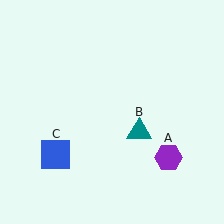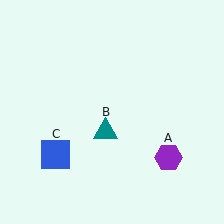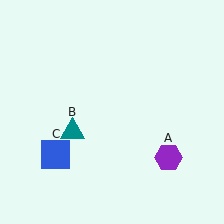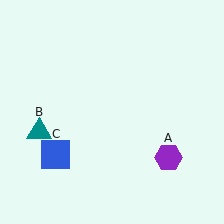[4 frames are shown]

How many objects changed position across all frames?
1 object changed position: teal triangle (object B).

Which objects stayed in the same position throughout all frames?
Purple hexagon (object A) and blue square (object C) remained stationary.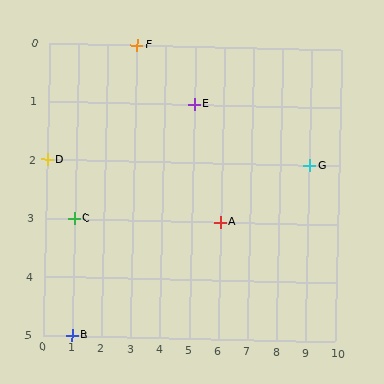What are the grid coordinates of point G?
Point G is at grid coordinates (9, 2).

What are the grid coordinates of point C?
Point C is at grid coordinates (1, 3).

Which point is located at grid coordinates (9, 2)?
Point G is at (9, 2).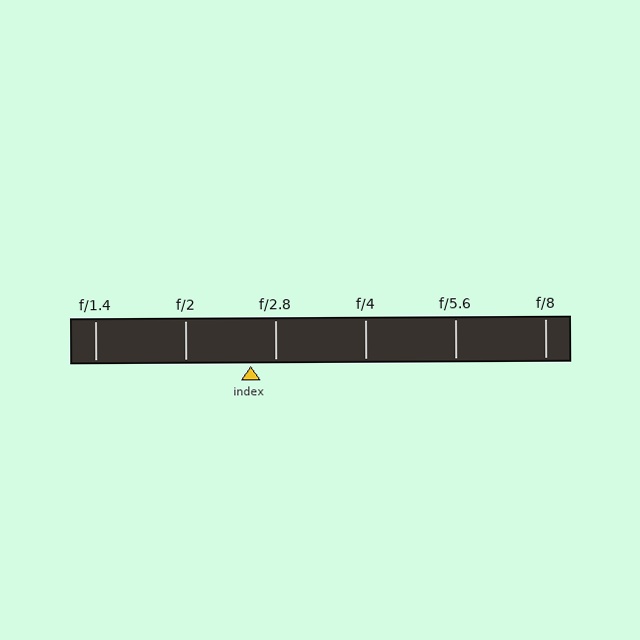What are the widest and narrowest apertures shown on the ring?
The widest aperture shown is f/1.4 and the narrowest is f/8.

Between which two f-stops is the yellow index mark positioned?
The index mark is between f/2 and f/2.8.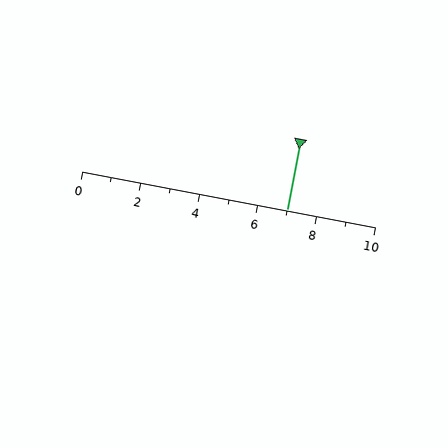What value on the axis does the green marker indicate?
The marker indicates approximately 7.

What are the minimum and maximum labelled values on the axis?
The axis runs from 0 to 10.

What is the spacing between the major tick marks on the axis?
The major ticks are spaced 2 apart.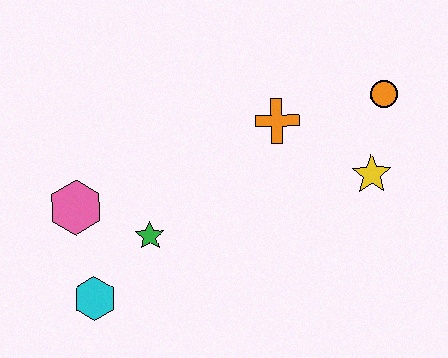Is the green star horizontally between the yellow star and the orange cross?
No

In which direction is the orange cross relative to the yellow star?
The orange cross is to the left of the yellow star.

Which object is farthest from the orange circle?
The cyan hexagon is farthest from the orange circle.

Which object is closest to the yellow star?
The orange circle is closest to the yellow star.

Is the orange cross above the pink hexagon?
Yes